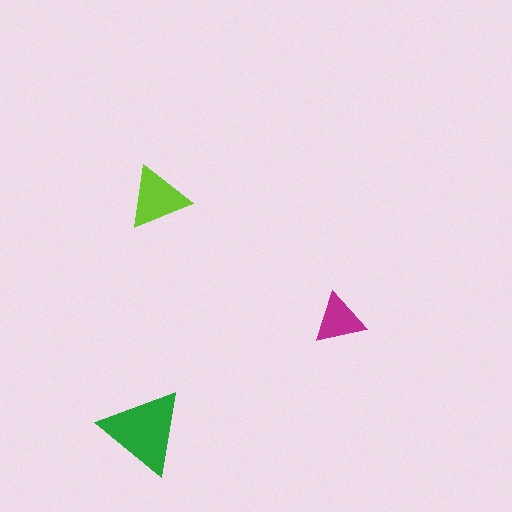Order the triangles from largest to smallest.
the green one, the lime one, the magenta one.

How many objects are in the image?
There are 3 objects in the image.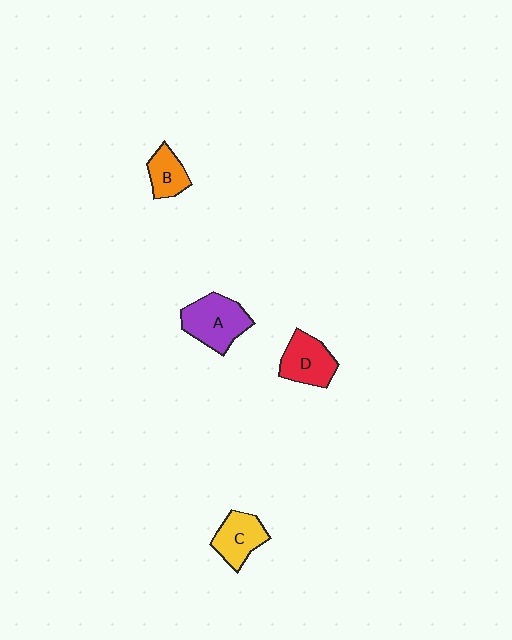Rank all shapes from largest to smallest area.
From largest to smallest: A (purple), D (red), C (yellow), B (orange).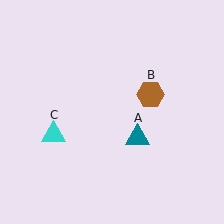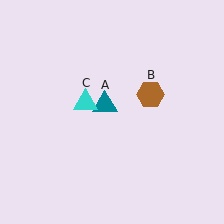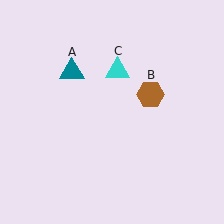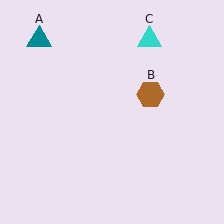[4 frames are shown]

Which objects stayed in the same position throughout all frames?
Brown hexagon (object B) remained stationary.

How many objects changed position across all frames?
2 objects changed position: teal triangle (object A), cyan triangle (object C).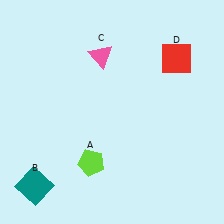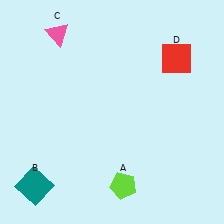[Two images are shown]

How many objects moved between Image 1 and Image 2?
2 objects moved between the two images.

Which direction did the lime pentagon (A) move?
The lime pentagon (A) moved right.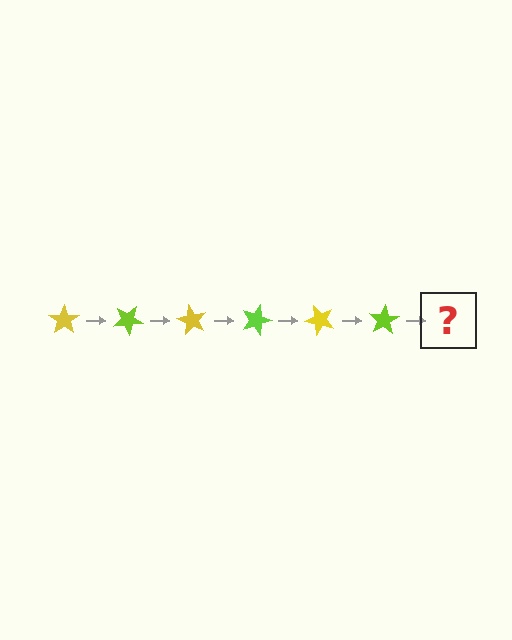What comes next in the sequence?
The next element should be a yellow star, rotated 180 degrees from the start.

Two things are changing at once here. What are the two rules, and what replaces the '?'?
The two rules are that it rotates 30 degrees each step and the color cycles through yellow and lime. The '?' should be a yellow star, rotated 180 degrees from the start.